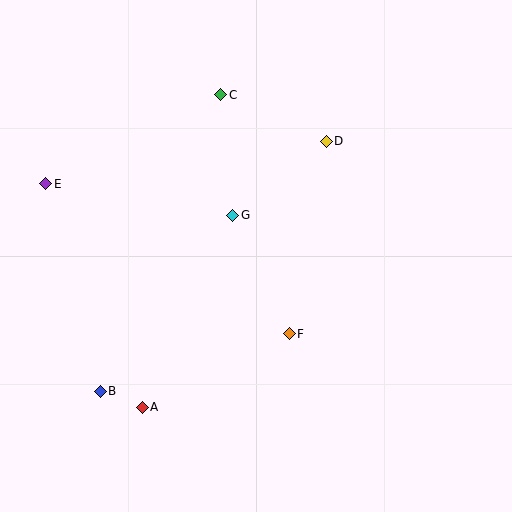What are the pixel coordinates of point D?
Point D is at (326, 141).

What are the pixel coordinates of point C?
Point C is at (221, 95).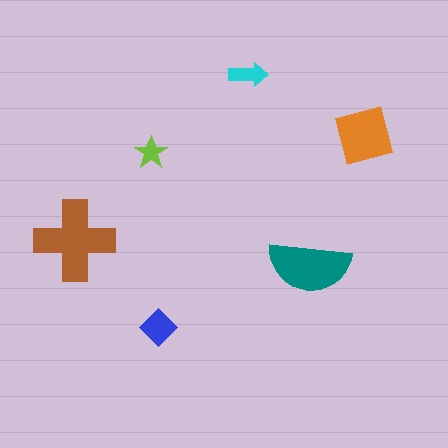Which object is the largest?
The brown cross.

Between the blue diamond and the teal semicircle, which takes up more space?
The teal semicircle.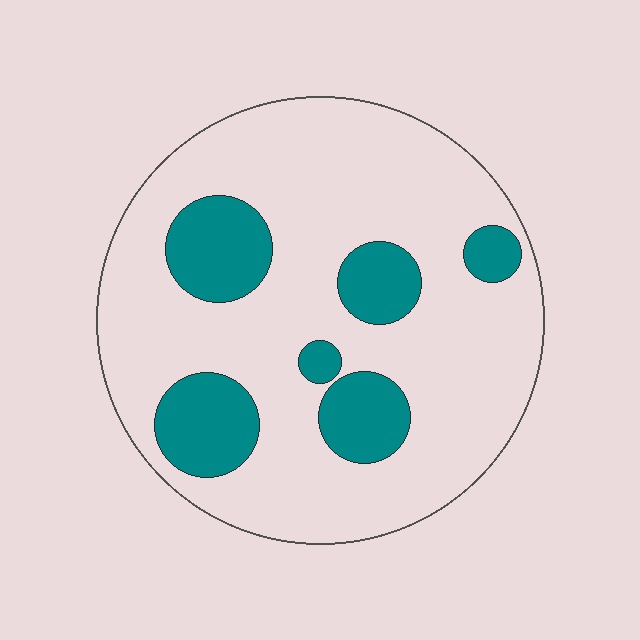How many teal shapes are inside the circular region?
6.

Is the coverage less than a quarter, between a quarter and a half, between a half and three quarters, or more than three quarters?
Less than a quarter.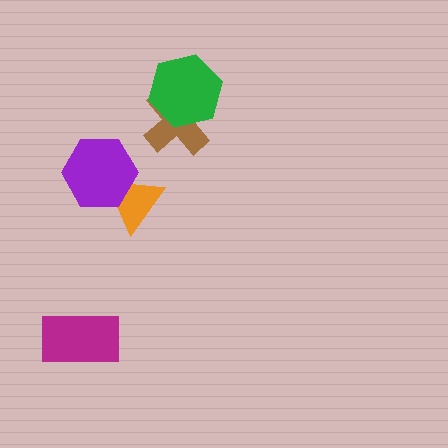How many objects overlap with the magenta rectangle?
0 objects overlap with the magenta rectangle.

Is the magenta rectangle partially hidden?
No, no other shape covers it.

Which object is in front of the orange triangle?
The purple hexagon is in front of the orange triangle.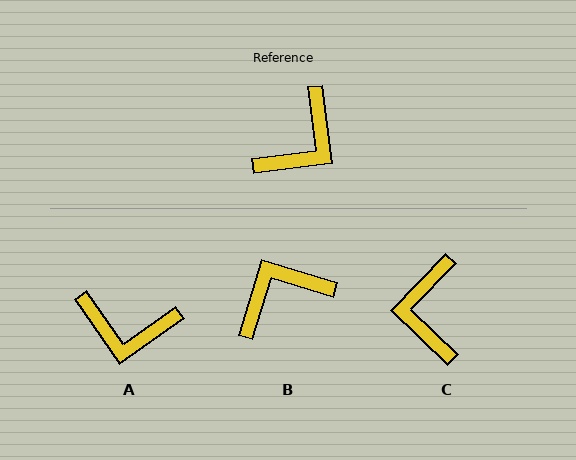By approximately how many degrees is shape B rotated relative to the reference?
Approximately 156 degrees counter-clockwise.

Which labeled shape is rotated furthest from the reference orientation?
B, about 156 degrees away.